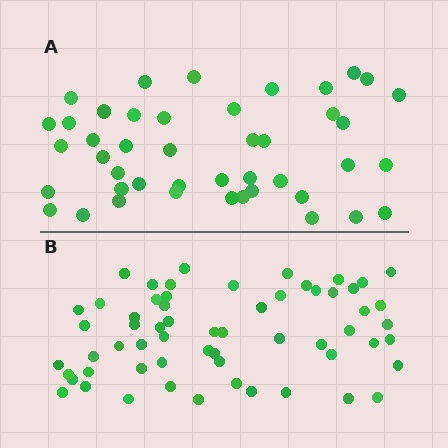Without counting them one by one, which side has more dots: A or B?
Region B (the bottom region) has more dots.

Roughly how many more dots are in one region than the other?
Region B has approximately 15 more dots than region A.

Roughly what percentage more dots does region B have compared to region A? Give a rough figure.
About 35% more.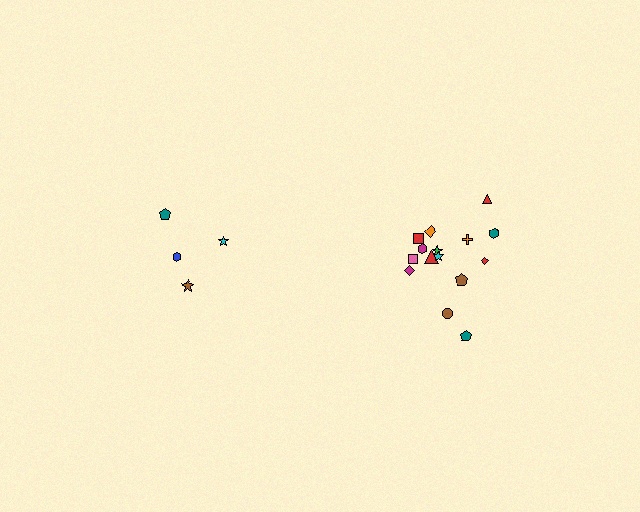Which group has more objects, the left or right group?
The right group.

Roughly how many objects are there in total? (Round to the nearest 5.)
Roughly 20 objects in total.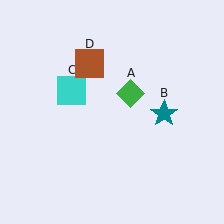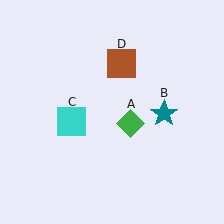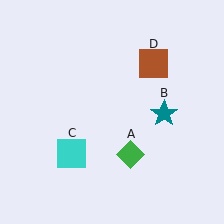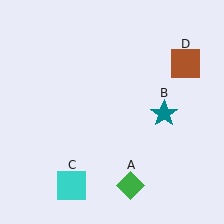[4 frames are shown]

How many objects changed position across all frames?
3 objects changed position: green diamond (object A), cyan square (object C), brown square (object D).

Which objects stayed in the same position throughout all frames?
Teal star (object B) remained stationary.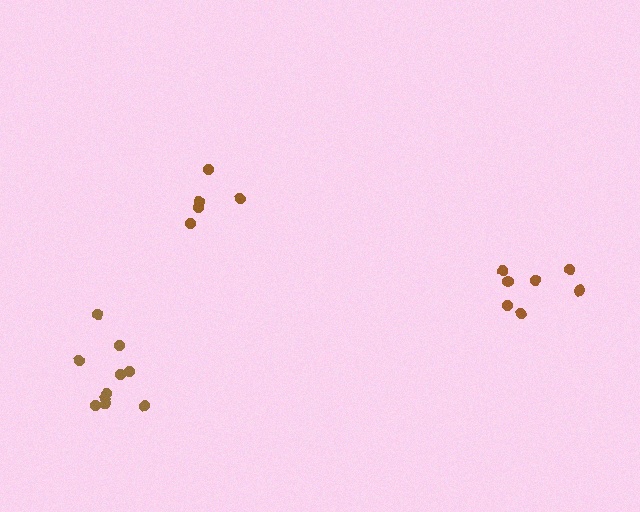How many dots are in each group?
Group 1: 10 dots, Group 2: 7 dots, Group 3: 5 dots (22 total).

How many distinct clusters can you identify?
There are 3 distinct clusters.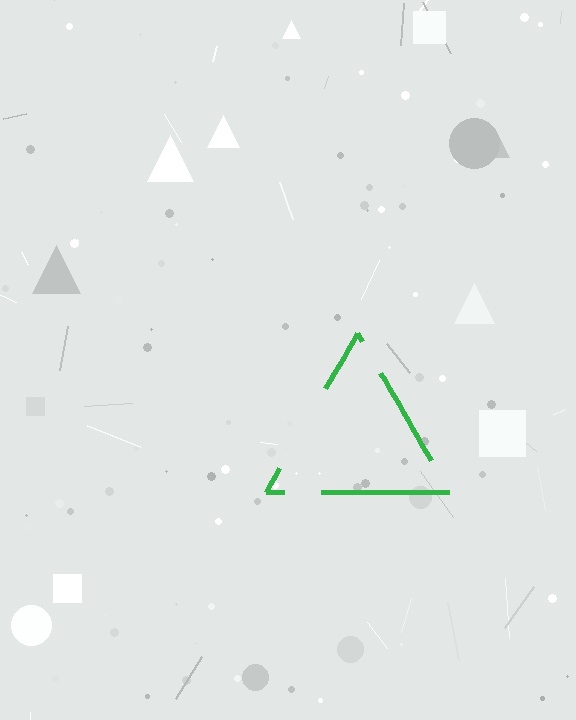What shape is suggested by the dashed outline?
The dashed outline suggests a triangle.